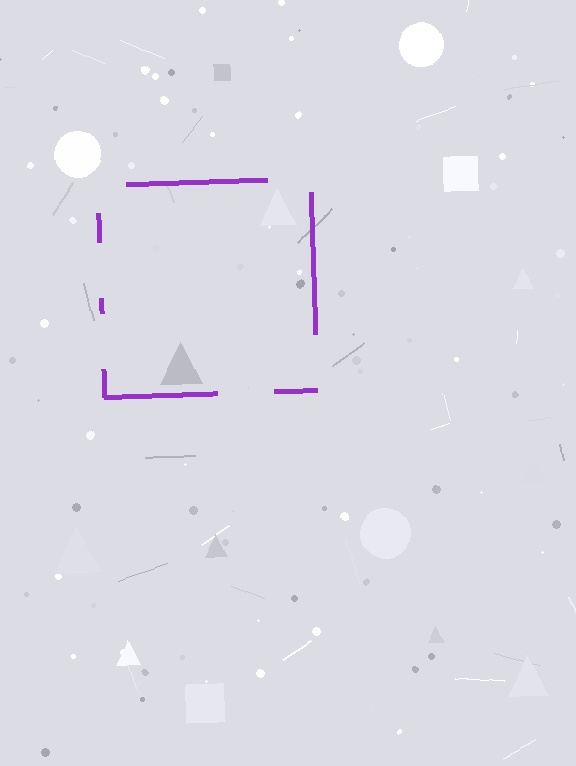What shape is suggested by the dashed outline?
The dashed outline suggests a square.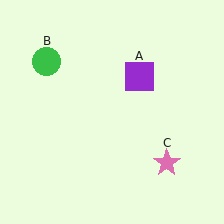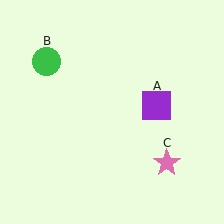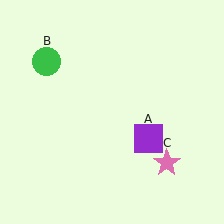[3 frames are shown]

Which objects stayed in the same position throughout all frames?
Green circle (object B) and pink star (object C) remained stationary.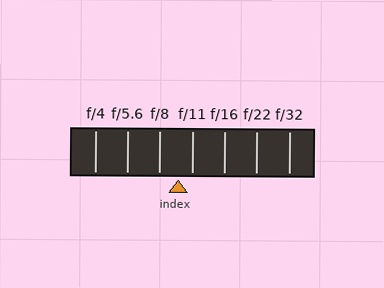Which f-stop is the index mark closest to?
The index mark is closest to f/11.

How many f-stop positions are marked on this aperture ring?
There are 7 f-stop positions marked.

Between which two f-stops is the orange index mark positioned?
The index mark is between f/8 and f/11.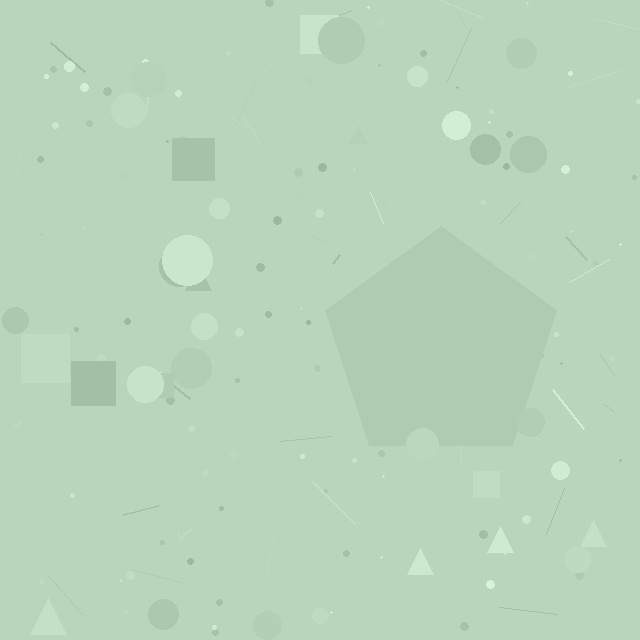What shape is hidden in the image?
A pentagon is hidden in the image.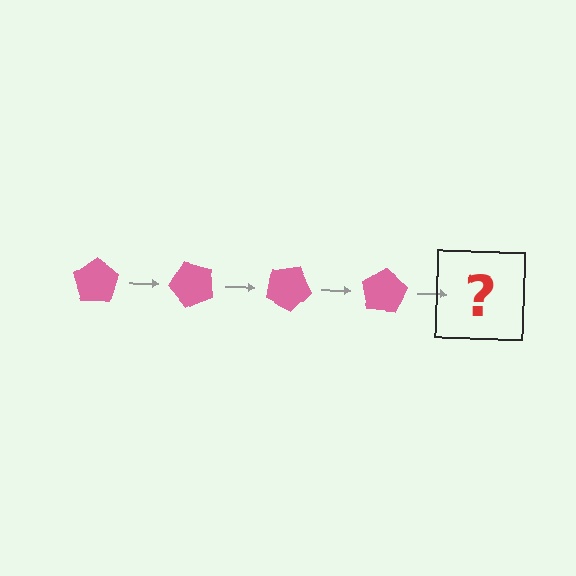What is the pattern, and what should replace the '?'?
The pattern is that the pentagon rotates 50 degrees each step. The '?' should be a pink pentagon rotated 200 degrees.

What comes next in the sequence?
The next element should be a pink pentagon rotated 200 degrees.